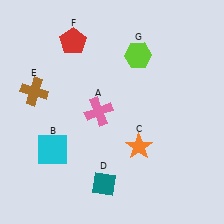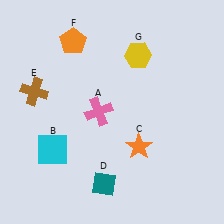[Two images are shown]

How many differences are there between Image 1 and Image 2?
There are 2 differences between the two images.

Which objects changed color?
F changed from red to orange. G changed from lime to yellow.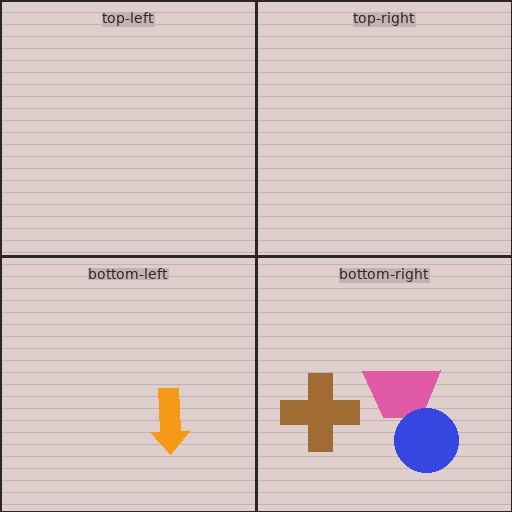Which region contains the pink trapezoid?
The bottom-right region.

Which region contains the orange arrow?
The bottom-left region.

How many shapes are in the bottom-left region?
1.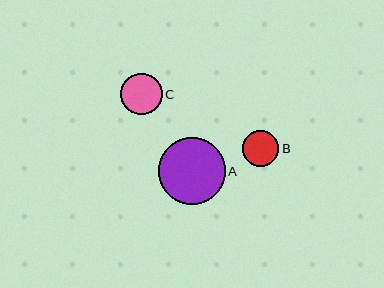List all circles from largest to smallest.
From largest to smallest: A, C, B.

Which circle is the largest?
Circle A is the largest with a size of approximately 67 pixels.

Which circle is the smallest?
Circle B is the smallest with a size of approximately 36 pixels.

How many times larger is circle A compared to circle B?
Circle A is approximately 1.8 times the size of circle B.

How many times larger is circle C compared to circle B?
Circle C is approximately 1.1 times the size of circle B.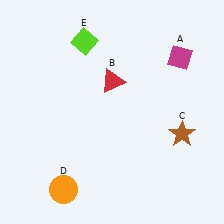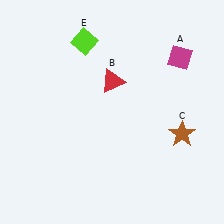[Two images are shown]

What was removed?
The orange circle (D) was removed in Image 2.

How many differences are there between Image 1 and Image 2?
There is 1 difference between the two images.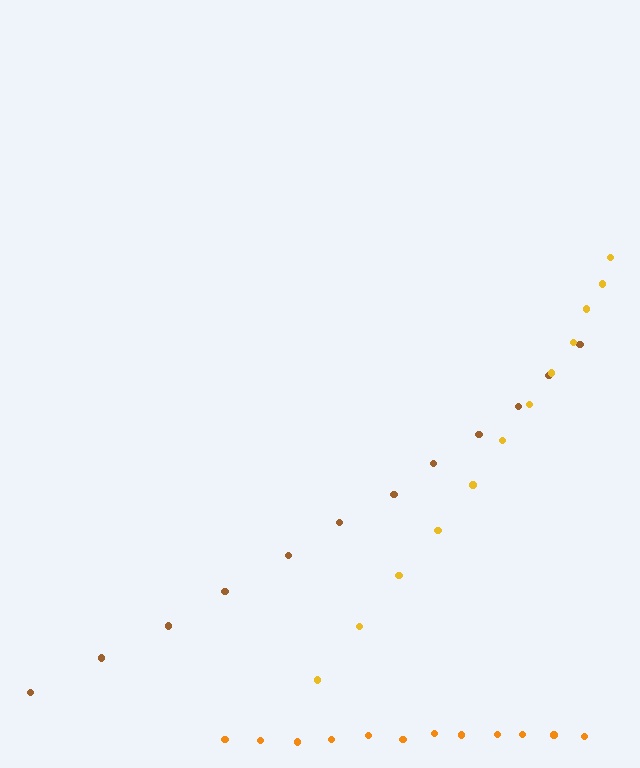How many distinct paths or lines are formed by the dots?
There are 3 distinct paths.